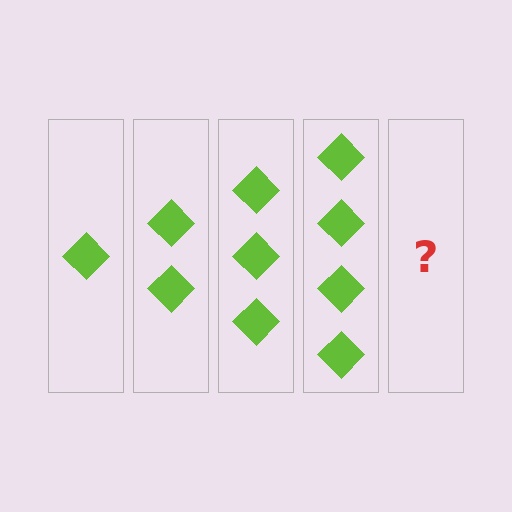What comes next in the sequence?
The next element should be 5 diamonds.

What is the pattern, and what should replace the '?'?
The pattern is that each step adds one more diamond. The '?' should be 5 diamonds.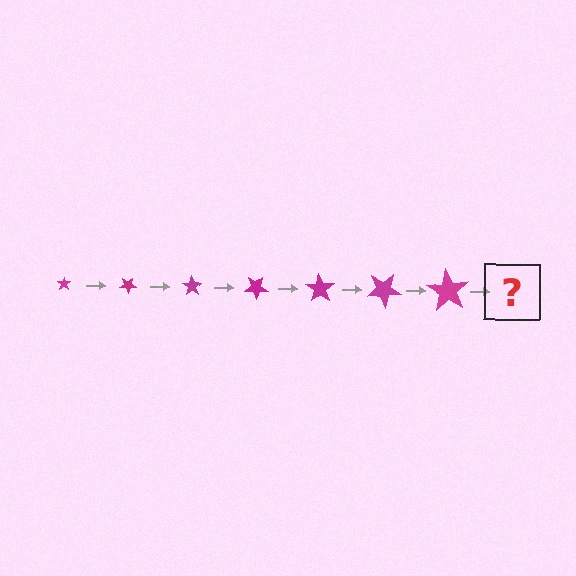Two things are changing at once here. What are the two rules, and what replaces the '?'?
The two rules are that the star grows larger each step and it rotates 35 degrees each step. The '?' should be a star, larger than the previous one and rotated 245 degrees from the start.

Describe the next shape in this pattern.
It should be a star, larger than the previous one and rotated 245 degrees from the start.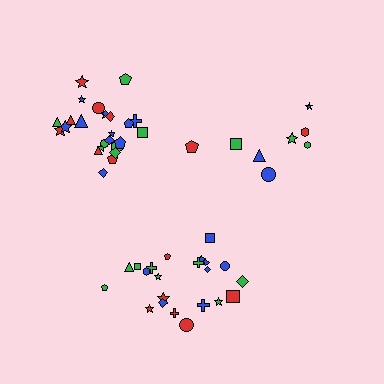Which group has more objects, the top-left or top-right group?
The top-left group.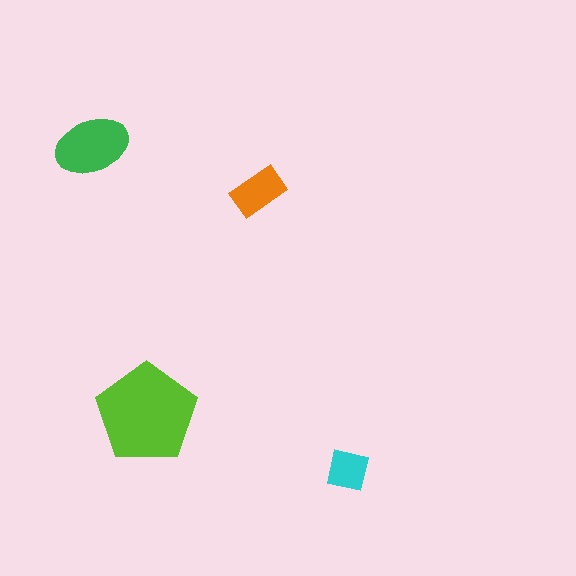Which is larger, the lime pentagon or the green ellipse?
The lime pentagon.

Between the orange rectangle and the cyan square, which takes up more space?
The orange rectangle.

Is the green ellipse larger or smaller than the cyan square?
Larger.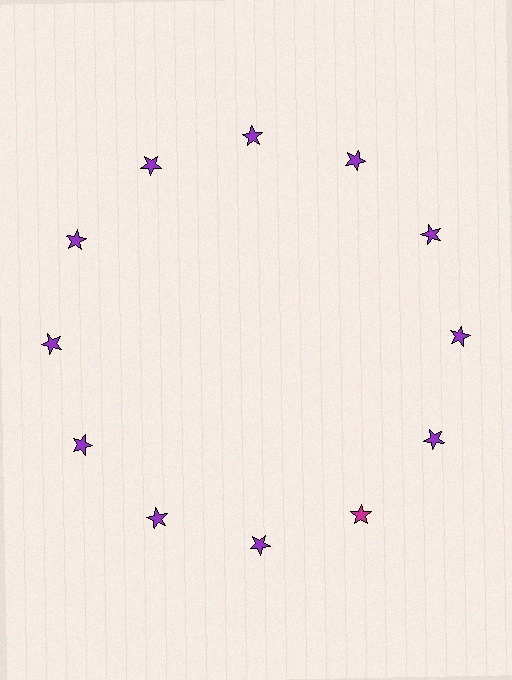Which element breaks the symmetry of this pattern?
The magenta star at roughly the 5 o'clock position breaks the symmetry. All other shapes are purple stars.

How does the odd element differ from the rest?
It has a different color: magenta instead of purple.